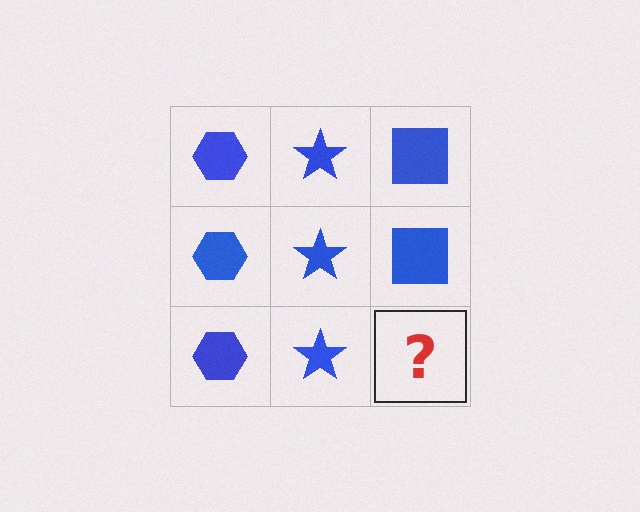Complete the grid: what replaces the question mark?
The question mark should be replaced with a blue square.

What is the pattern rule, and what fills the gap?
The rule is that each column has a consistent shape. The gap should be filled with a blue square.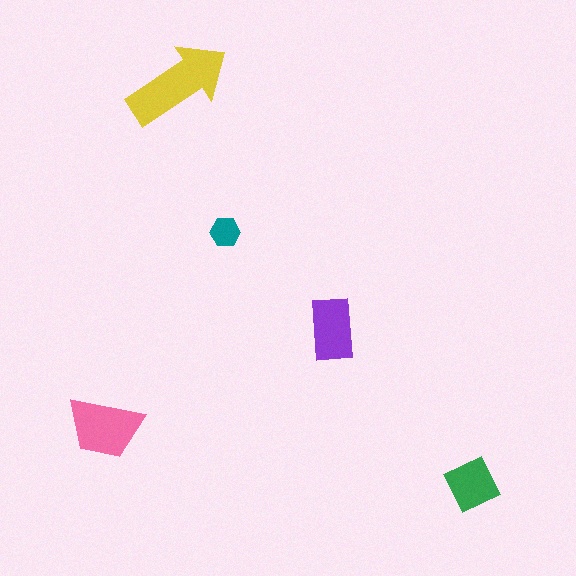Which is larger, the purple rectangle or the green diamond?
The purple rectangle.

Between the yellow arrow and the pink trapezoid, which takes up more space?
The yellow arrow.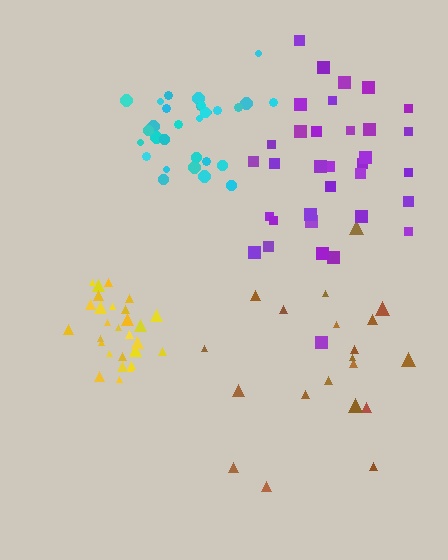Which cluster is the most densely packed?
Yellow.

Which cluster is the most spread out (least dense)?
Brown.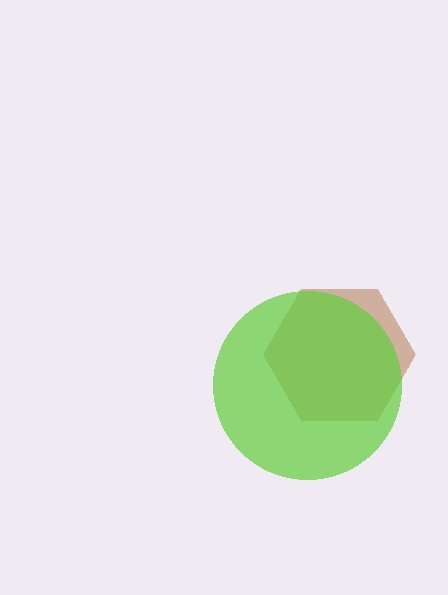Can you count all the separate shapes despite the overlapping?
Yes, there are 2 separate shapes.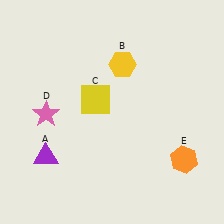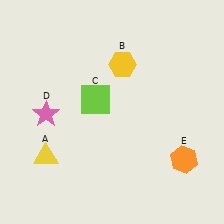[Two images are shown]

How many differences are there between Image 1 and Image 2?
There are 2 differences between the two images.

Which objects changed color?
A changed from purple to yellow. C changed from yellow to lime.